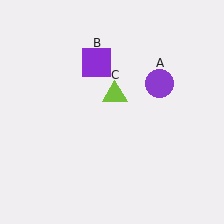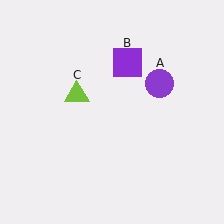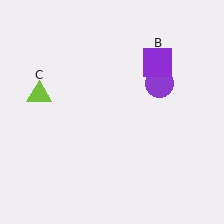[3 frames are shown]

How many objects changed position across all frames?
2 objects changed position: purple square (object B), lime triangle (object C).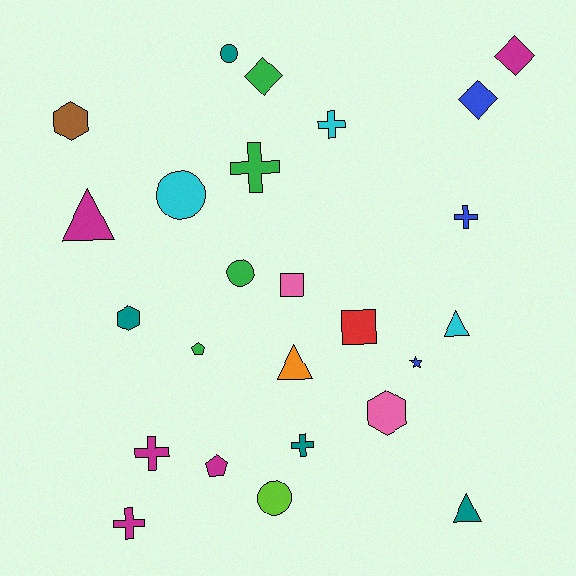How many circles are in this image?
There are 4 circles.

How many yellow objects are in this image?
There are no yellow objects.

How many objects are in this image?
There are 25 objects.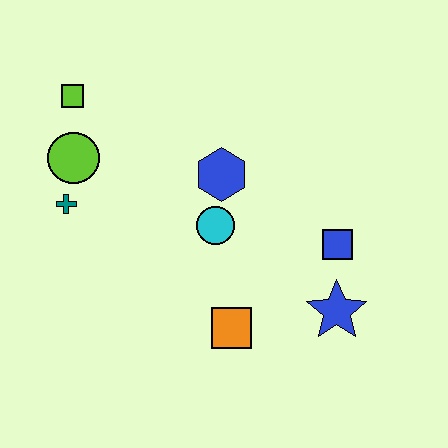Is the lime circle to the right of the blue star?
No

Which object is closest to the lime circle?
The teal cross is closest to the lime circle.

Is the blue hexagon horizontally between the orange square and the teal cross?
Yes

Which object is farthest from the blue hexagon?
The blue star is farthest from the blue hexagon.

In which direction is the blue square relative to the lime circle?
The blue square is to the right of the lime circle.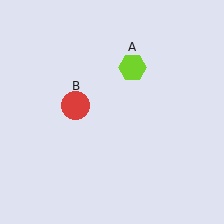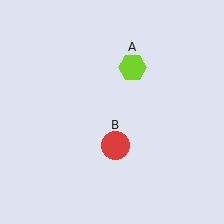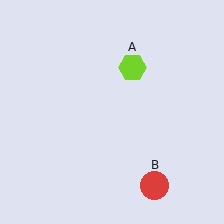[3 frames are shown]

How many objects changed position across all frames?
1 object changed position: red circle (object B).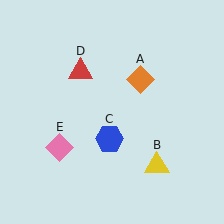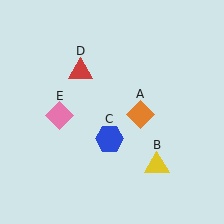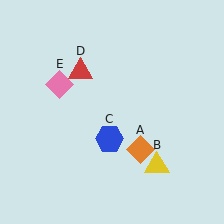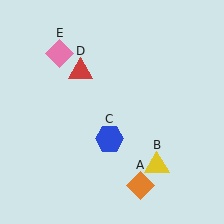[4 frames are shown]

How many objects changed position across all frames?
2 objects changed position: orange diamond (object A), pink diamond (object E).